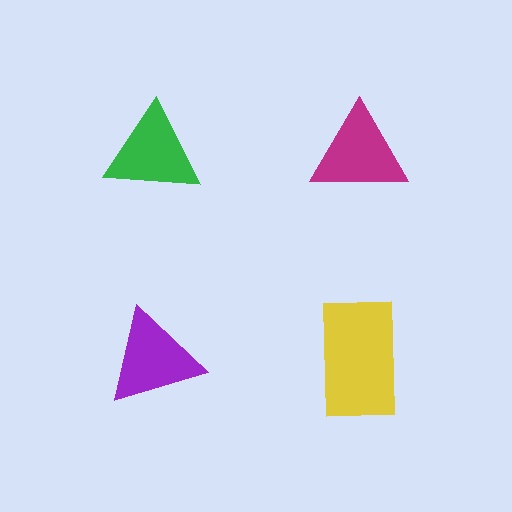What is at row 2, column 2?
A yellow rectangle.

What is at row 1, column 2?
A magenta triangle.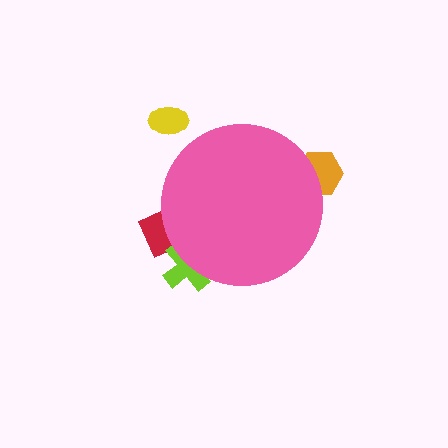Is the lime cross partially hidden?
Yes, the lime cross is partially hidden behind the pink circle.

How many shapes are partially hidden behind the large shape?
3 shapes are partially hidden.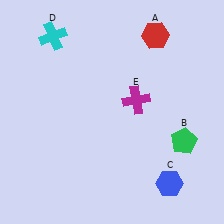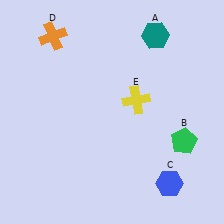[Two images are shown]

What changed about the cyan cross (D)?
In Image 1, D is cyan. In Image 2, it changed to orange.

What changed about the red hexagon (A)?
In Image 1, A is red. In Image 2, it changed to teal.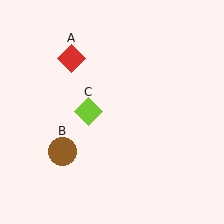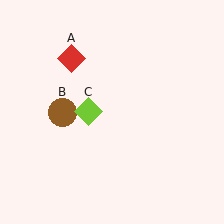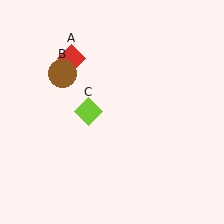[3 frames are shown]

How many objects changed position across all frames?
1 object changed position: brown circle (object B).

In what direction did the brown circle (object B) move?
The brown circle (object B) moved up.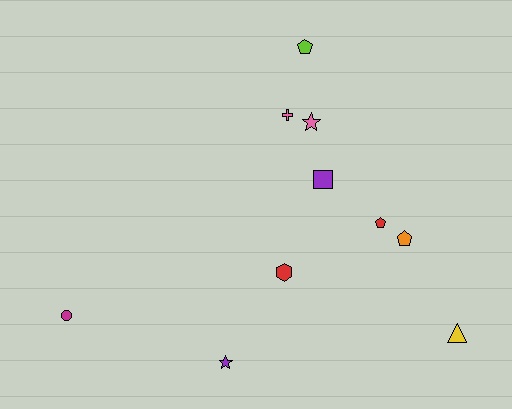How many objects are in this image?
There are 10 objects.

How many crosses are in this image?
There is 1 cross.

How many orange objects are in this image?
There is 1 orange object.